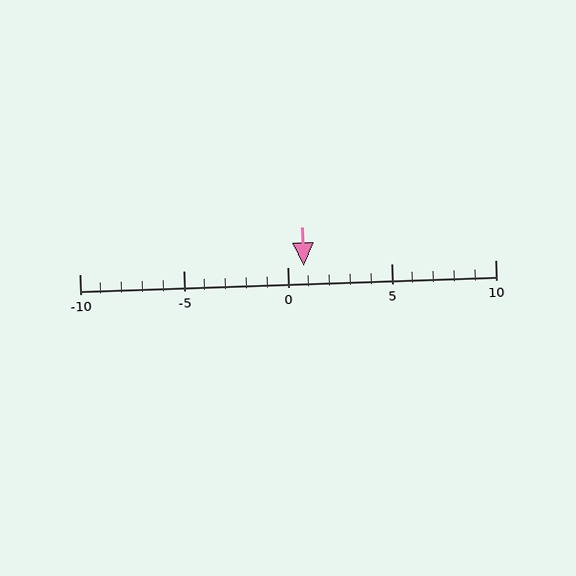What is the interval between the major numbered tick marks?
The major tick marks are spaced 5 units apart.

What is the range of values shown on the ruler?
The ruler shows values from -10 to 10.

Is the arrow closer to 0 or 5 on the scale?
The arrow is closer to 0.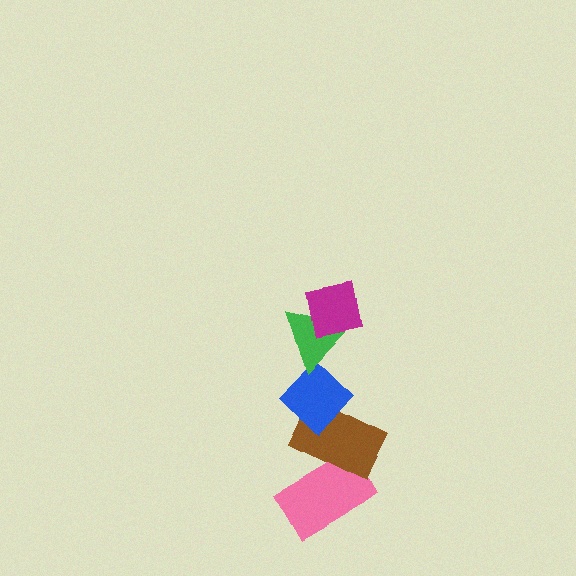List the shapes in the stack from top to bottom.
From top to bottom: the magenta square, the green triangle, the blue diamond, the brown rectangle, the pink rectangle.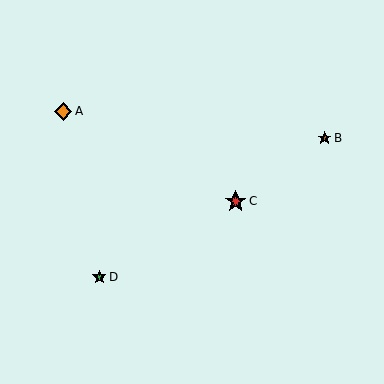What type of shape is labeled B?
Shape B is a brown star.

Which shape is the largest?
The red star (labeled C) is the largest.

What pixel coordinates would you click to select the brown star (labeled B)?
Click at (325, 138) to select the brown star B.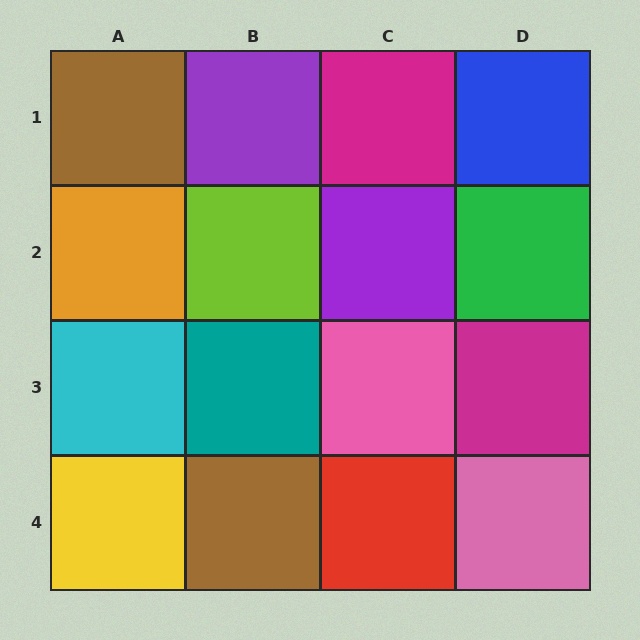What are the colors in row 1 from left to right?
Brown, purple, magenta, blue.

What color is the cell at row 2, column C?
Purple.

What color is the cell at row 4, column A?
Yellow.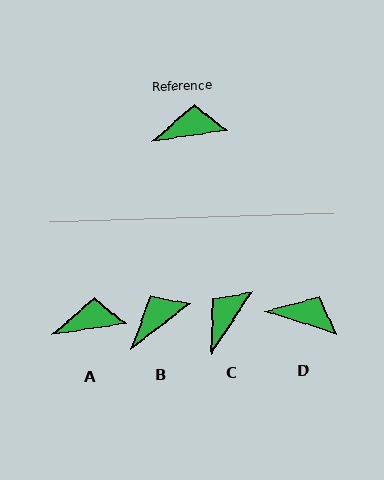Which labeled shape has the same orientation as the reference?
A.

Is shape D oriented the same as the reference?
No, it is off by about 26 degrees.